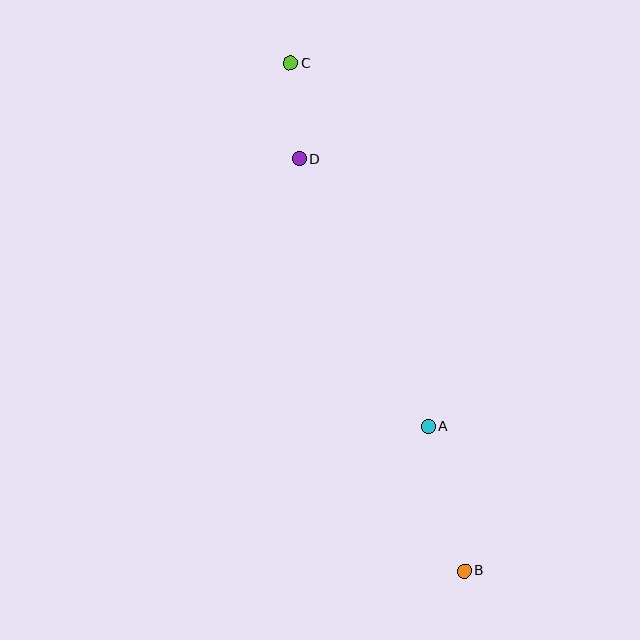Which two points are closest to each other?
Points C and D are closest to each other.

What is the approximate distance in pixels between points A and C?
The distance between A and C is approximately 388 pixels.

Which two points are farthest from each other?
Points B and C are farthest from each other.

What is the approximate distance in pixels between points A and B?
The distance between A and B is approximately 149 pixels.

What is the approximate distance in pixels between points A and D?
The distance between A and D is approximately 297 pixels.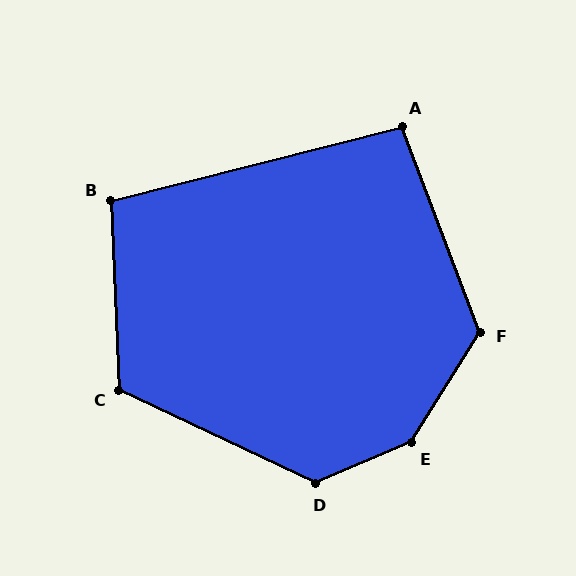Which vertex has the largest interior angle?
E, at approximately 146 degrees.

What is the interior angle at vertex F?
Approximately 127 degrees (obtuse).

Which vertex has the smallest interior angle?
A, at approximately 97 degrees.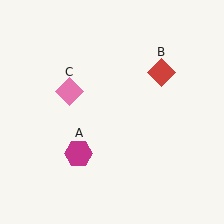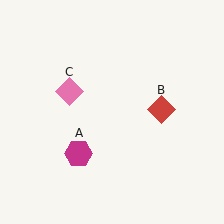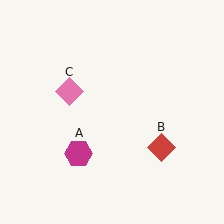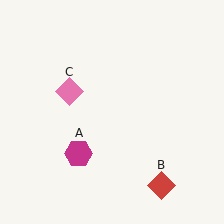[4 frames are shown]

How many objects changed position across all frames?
1 object changed position: red diamond (object B).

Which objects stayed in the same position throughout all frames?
Magenta hexagon (object A) and pink diamond (object C) remained stationary.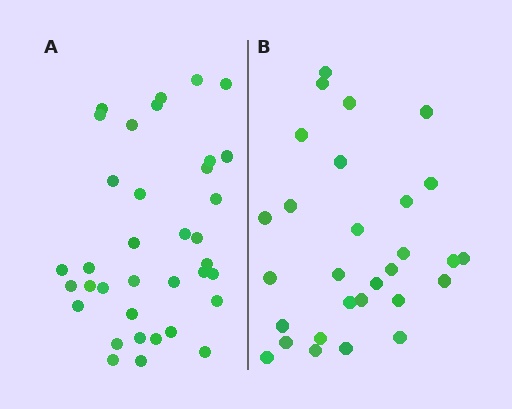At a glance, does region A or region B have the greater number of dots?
Region A (the left region) has more dots.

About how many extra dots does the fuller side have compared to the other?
Region A has roughly 8 or so more dots than region B.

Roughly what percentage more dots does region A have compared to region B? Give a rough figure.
About 25% more.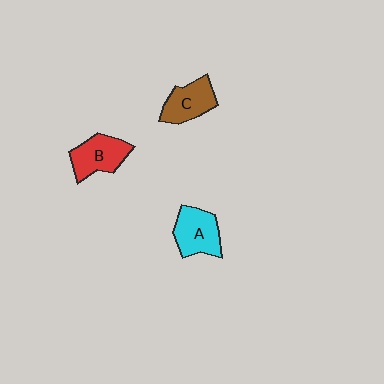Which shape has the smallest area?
Shape C (brown).